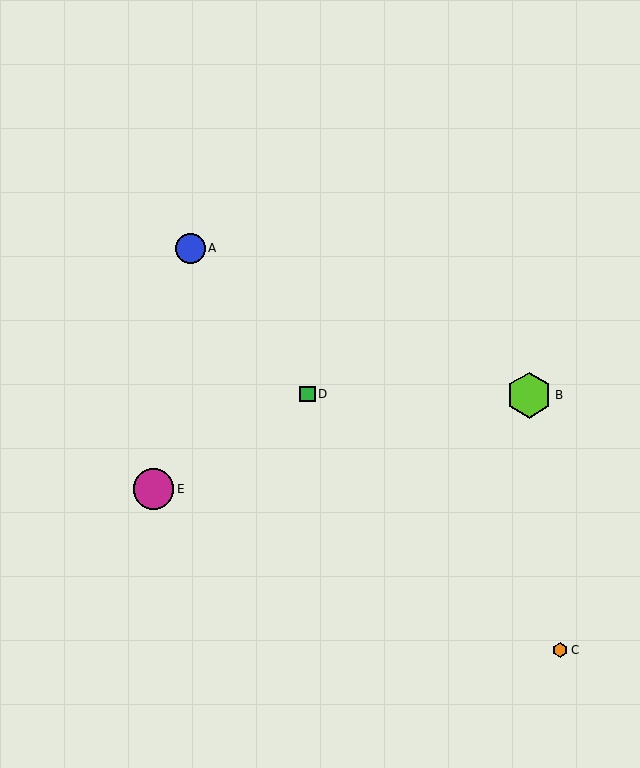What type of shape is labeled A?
Shape A is a blue circle.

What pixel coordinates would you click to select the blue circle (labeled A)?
Click at (191, 248) to select the blue circle A.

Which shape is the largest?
The lime hexagon (labeled B) is the largest.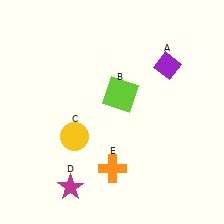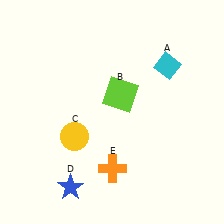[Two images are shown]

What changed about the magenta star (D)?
In Image 1, D is magenta. In Image 2, it changed to blue.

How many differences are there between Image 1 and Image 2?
There are 2 differences between the two images.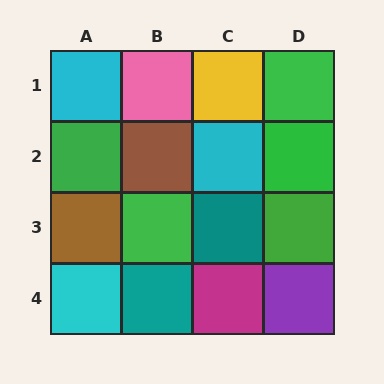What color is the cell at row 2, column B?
Brown.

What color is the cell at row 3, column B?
Green.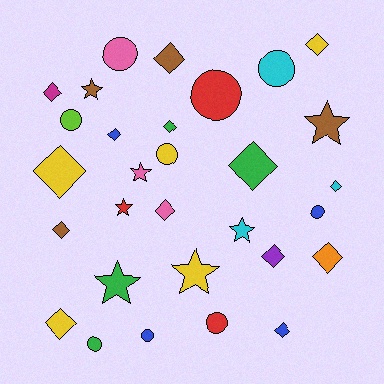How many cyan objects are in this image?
There are 3 cyan objects.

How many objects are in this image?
There are 30 objects.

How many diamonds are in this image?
There are 14 diamonds.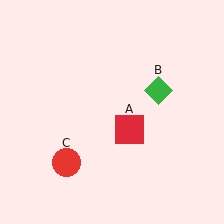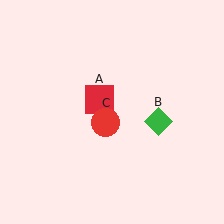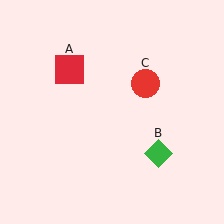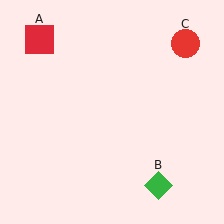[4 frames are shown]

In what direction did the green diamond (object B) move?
The green diamond (object B) moved down.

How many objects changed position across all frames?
3 objects changed position: red square (object A), green diamond (object B), red circle (object C).